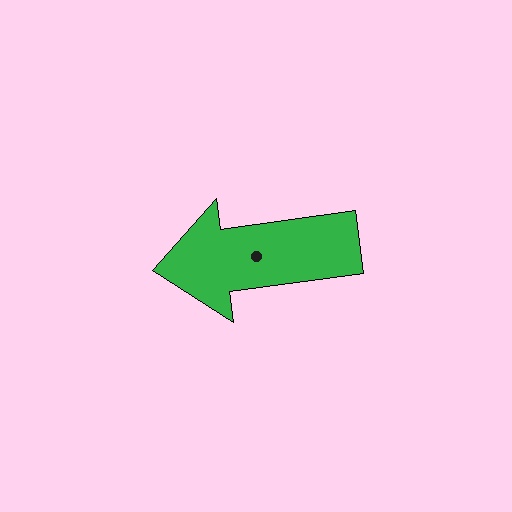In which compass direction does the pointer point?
West.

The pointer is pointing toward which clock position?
Roughly 9 o'clock.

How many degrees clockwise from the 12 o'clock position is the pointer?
Approximately 262 degrees.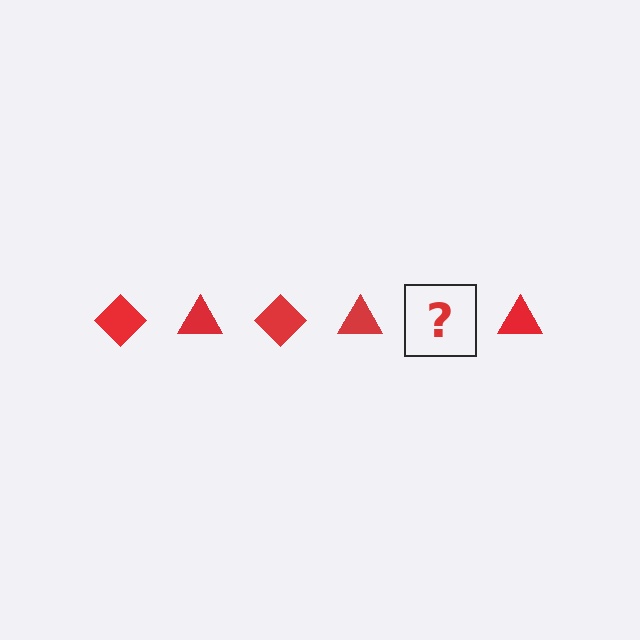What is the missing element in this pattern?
The missing element is a red diamond.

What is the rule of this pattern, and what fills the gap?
The rule is that the pattern cycles through diamond, triangle shapes in red. The gap should be filled with a red diamond.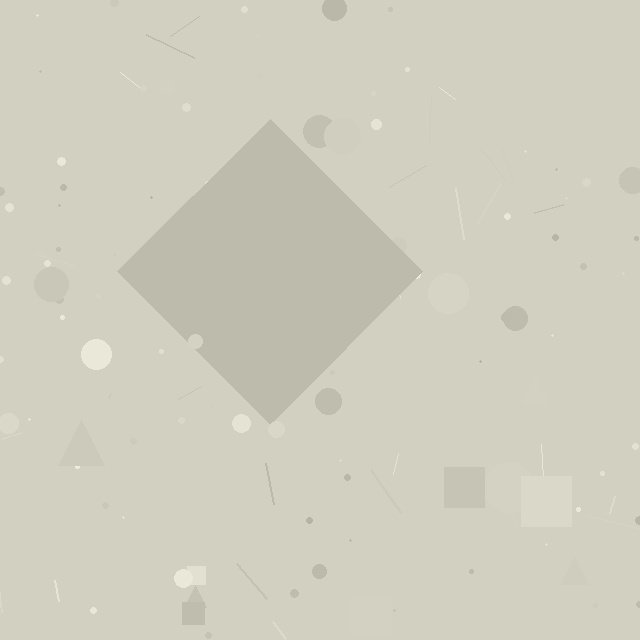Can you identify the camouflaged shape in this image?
The camouflaged shape is a diamond.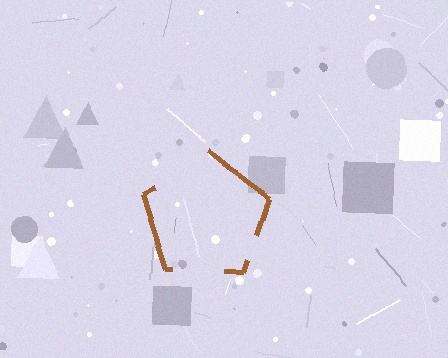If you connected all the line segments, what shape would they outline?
They would outline a pentagon.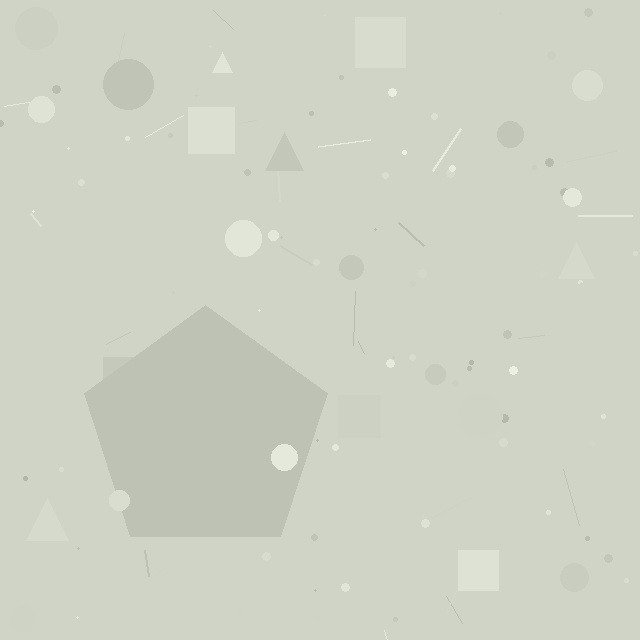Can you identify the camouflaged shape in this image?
The camouflaged shape is a pentagon.